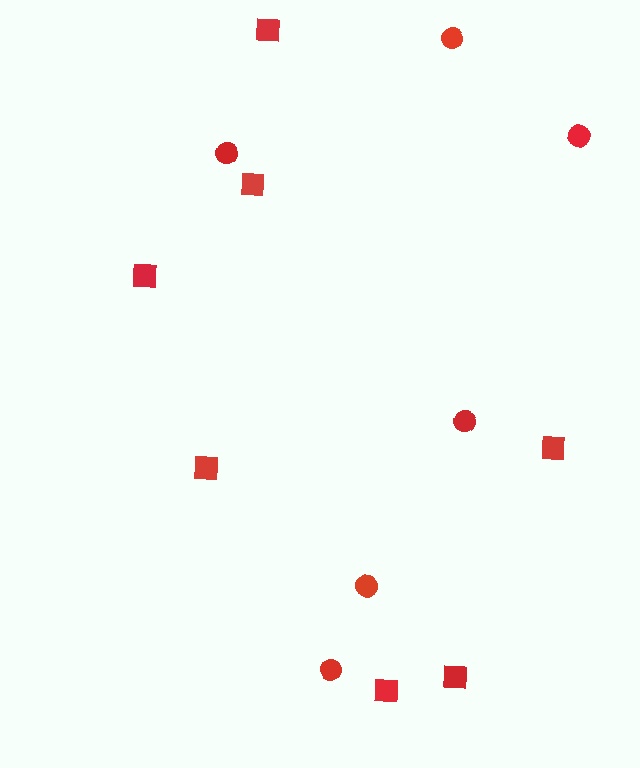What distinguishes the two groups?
There are 2 groups: one group of circles (6) and one group of squares (7).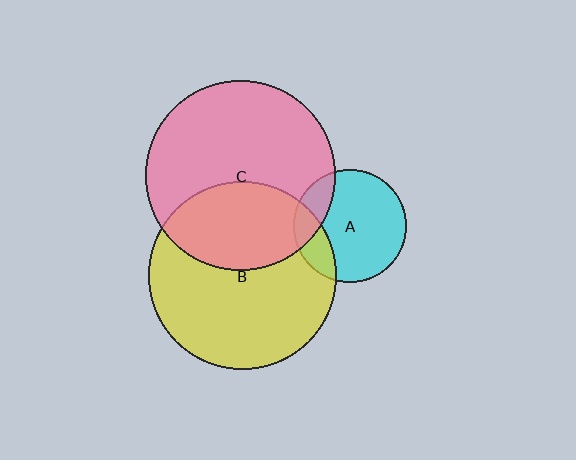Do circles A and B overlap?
Yes.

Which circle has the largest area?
Circle C (pink).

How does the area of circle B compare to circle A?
Approximately 2.8 times.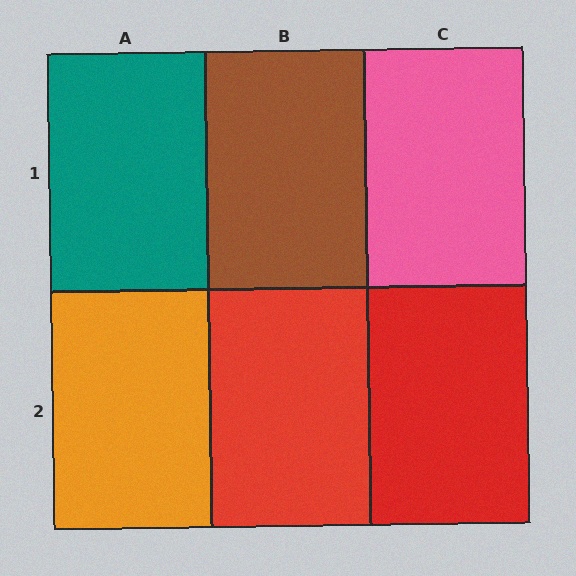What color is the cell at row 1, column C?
Pink.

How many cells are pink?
1 cell is pink.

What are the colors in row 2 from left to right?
Orange, red, red.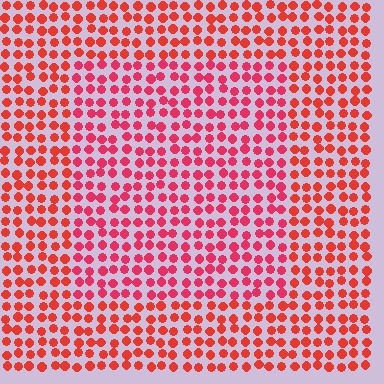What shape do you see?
I see a rectangle.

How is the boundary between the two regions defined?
The boundary is defined purely by a slight shift in hue (about 20 degrees). Spacing, size, and orientation are identical on both sides.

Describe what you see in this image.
The image is filled with small red elements in a uniform arrangement. A rectangle-shaped region is visible where the elements are tinted to a slightly different hue, forming a subtle color boundary.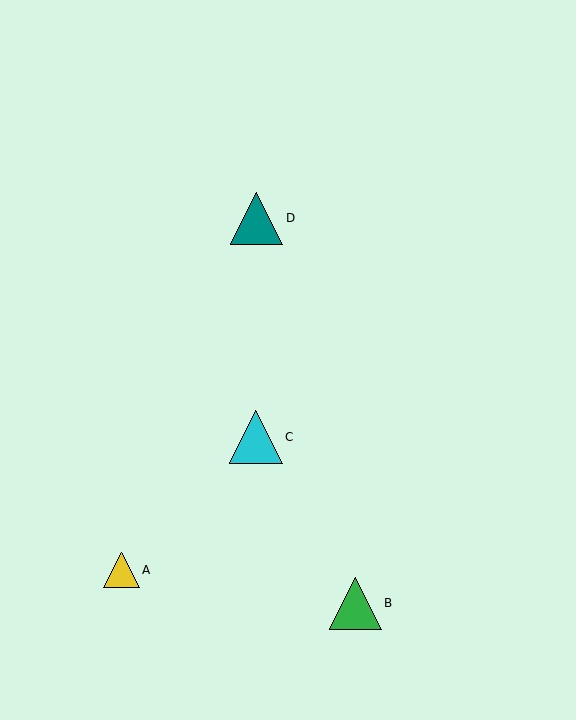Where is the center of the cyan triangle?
The center of the cyan triangle is at (256, 437).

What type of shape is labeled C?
Shape C is a cyan triangle.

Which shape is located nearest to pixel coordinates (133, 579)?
The yellow triangle (labeled A) at (121, 570) is nearest to that location.